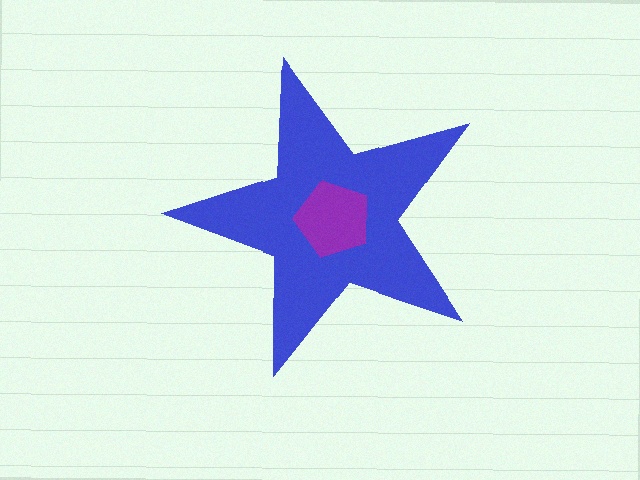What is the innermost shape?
The purple pentagon.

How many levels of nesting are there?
2.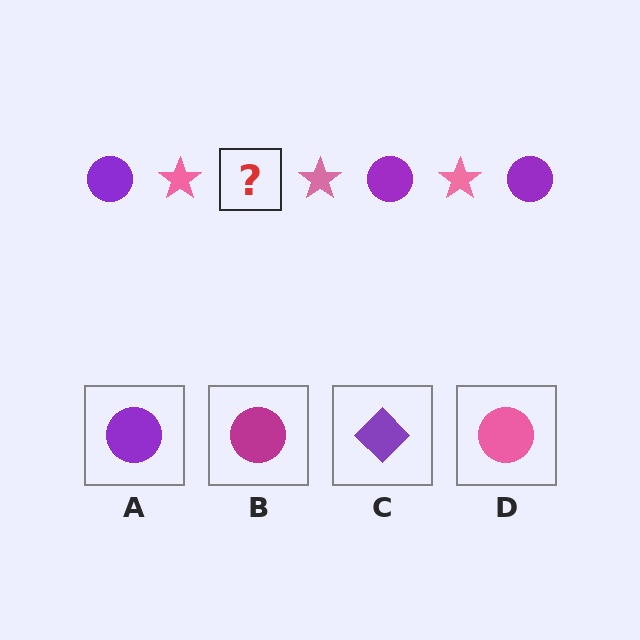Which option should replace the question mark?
Option A.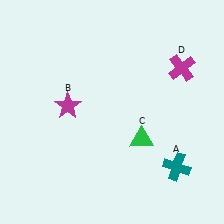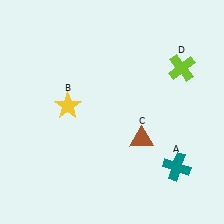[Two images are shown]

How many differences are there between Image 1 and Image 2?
There are 3 differences between the two images.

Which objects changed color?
B changed from magenta to yellow. C changed from green to brown. D changed from magenta to lime.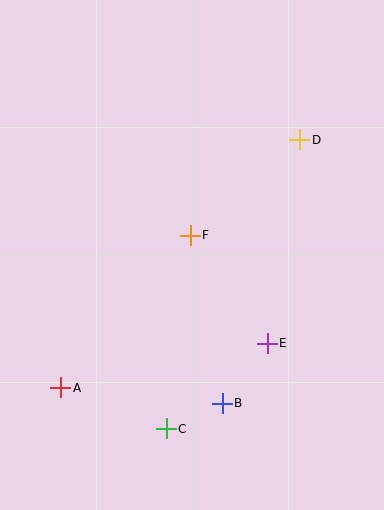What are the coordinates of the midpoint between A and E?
The midpoint between A and E is at (164, 365).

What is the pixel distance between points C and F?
The distance between C and F is 195 pixels.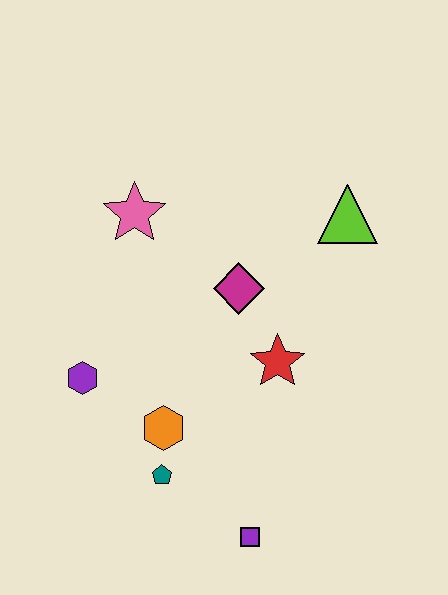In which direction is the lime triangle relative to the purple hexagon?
The lime triangle is to the right of the purple hexagon.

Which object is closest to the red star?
The magenta diamond is closest to the red star.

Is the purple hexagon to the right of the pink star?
No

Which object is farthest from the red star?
The pink star is farthest from the red star.